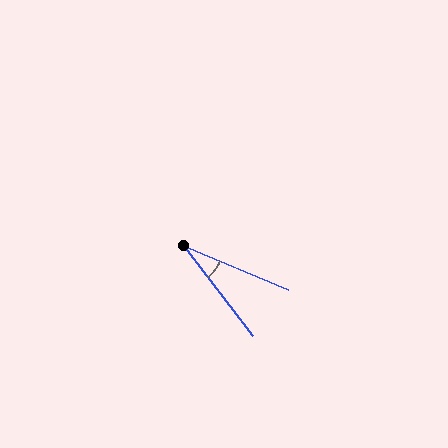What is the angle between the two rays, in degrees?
Approximately 30 degrees.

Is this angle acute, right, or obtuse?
It is acute.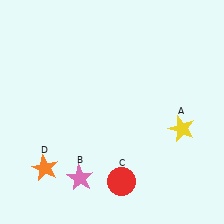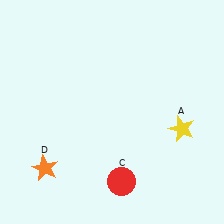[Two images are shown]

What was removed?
The pink star (B) was removed in Image 2.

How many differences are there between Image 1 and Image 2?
There is 1 difference between the two images.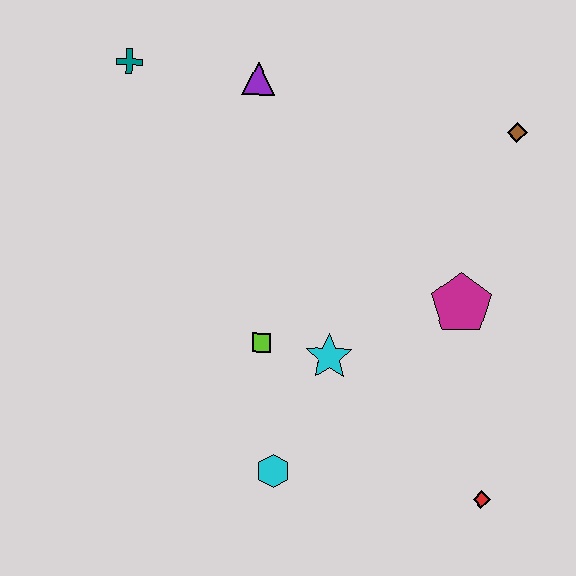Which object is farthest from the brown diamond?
The cyan hexagon is farthest from the brown diamond.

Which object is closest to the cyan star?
The lime square is closest to the cyan star.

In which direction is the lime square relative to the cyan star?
The lime square is to the left of the cyan star.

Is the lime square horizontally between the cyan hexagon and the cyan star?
No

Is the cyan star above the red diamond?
Yes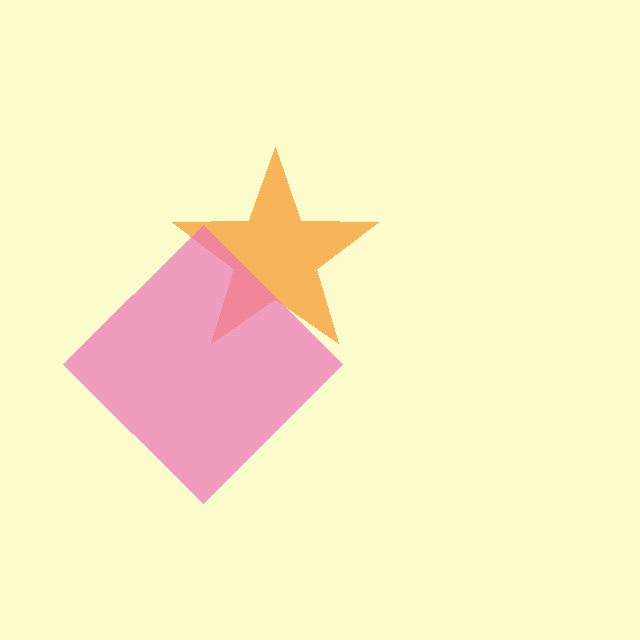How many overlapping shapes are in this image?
There are 2 overlapping shapes in the image.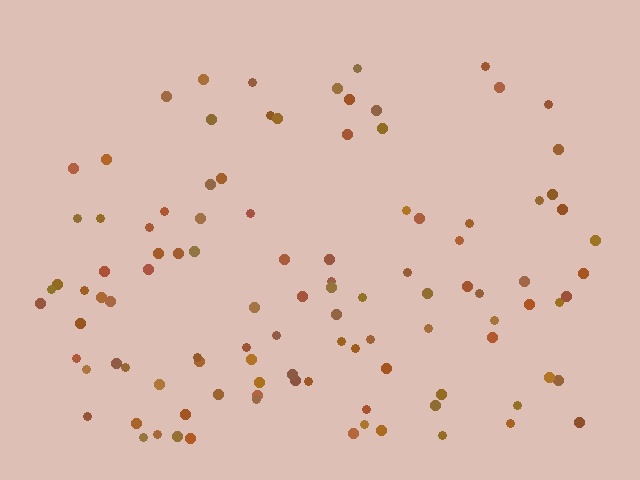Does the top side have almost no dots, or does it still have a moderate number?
Still a moderate number, just noticeably fewer than the bottom.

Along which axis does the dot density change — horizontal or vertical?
Vertical.